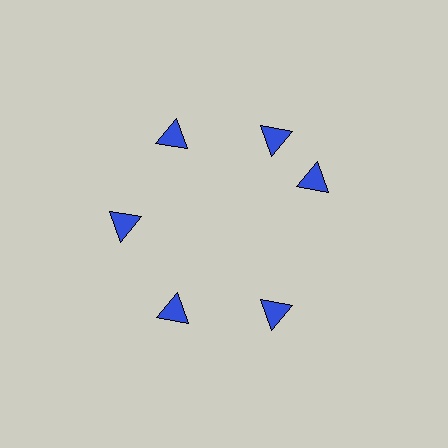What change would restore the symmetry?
The symmetry would be restored by rotating it back into even spacing with its neighbors so that all 6 triangles sit at equal angles and equal distance from the center.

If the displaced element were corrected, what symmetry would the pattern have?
It would have 6-fold rotational symmetry — the pattern would map onto itself every 60 degrees.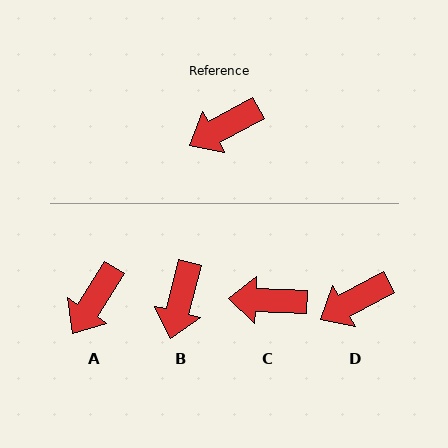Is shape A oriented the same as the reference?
No, it is off by about 29 degrees.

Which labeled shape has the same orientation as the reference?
D.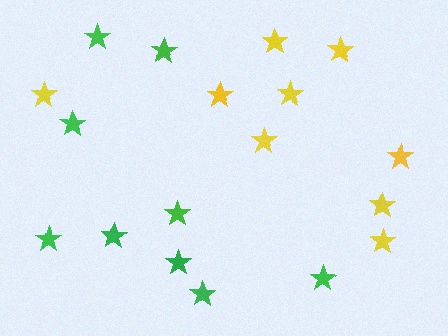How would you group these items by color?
There are 2 groups: one group of yellow stars (9) and one group of green stars (9).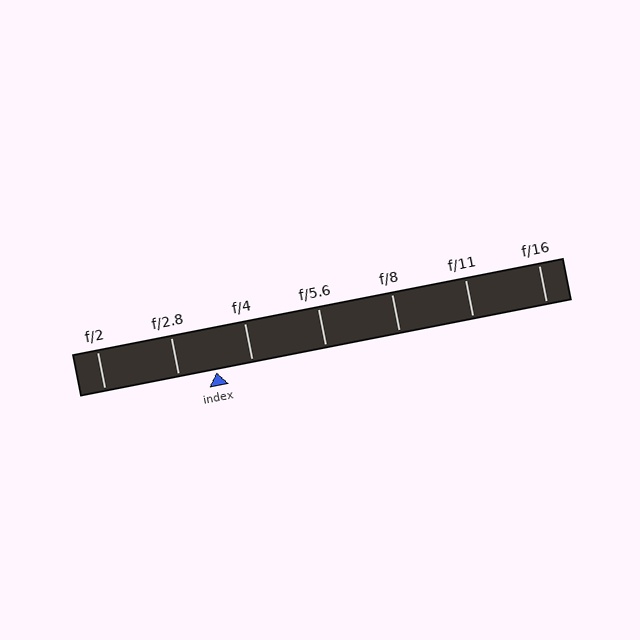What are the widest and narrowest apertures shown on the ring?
The widest aperture shown is f/2 and the narrowest is f/16.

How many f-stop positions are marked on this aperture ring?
There are 7 f-stop positions marked.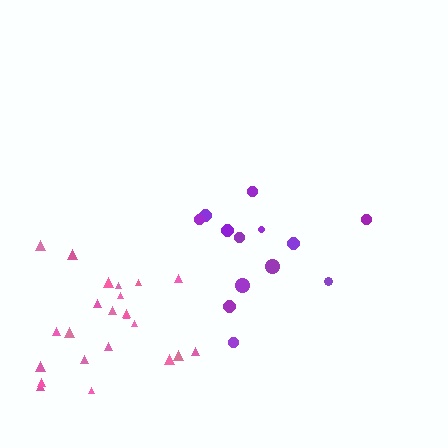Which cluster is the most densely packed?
Purple.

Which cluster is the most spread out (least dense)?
Pink.